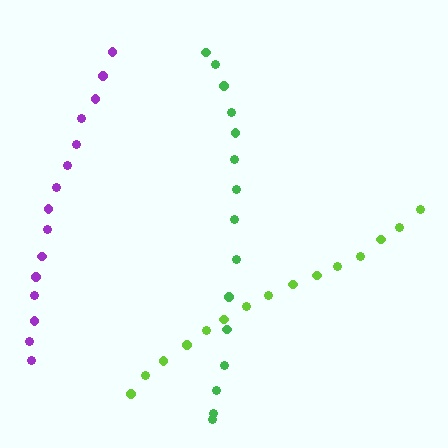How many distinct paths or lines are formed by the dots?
There are 3 distinct paths.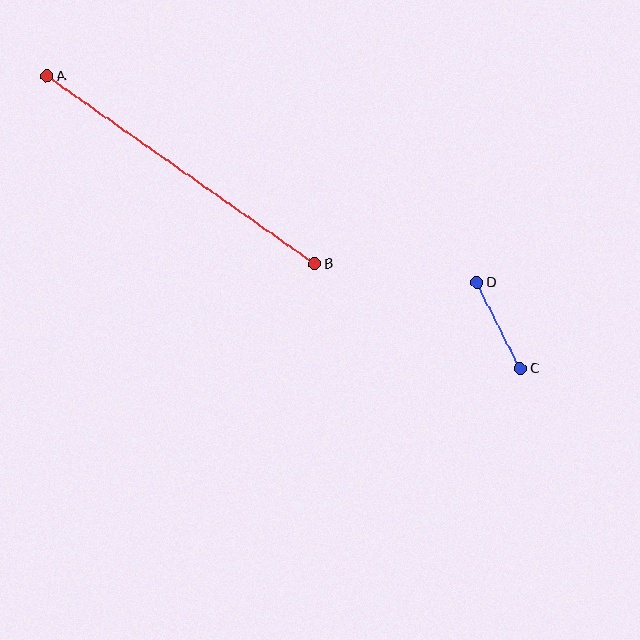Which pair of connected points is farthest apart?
Points A and B are farthest apart.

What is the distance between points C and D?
The distance is approximately 96 pixels.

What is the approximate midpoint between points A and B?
The midpoint is at approximately (181, 170) pixels.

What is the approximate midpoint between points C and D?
The midpoint is at approximately (499, 326) pixels.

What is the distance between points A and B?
The distance is approximately 327 pixels.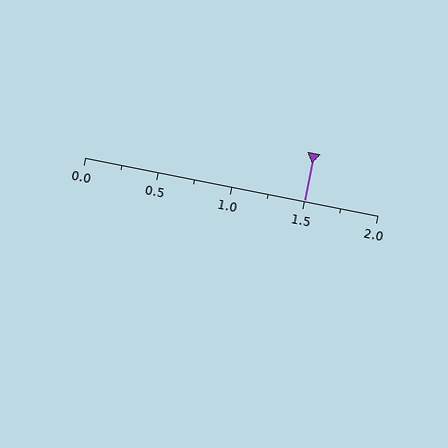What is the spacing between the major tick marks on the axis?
The major ticks are spaced 0.5 apart.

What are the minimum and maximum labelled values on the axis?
The axis runs from 0.0 to 2.0.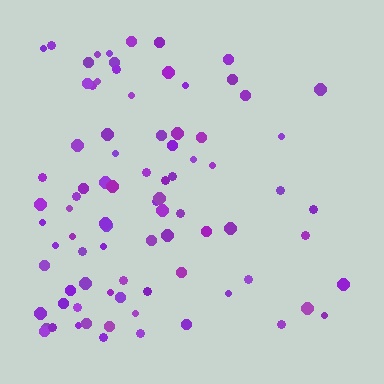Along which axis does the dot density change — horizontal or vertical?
Horizontal.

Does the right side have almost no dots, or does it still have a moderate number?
Still a moderate number, just noticeably fewer than the left.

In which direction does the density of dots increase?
From right to left, with the left side densest.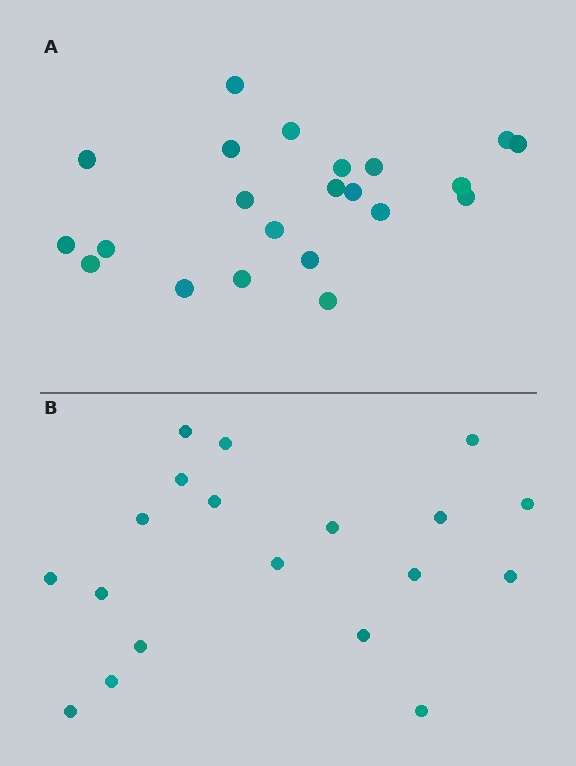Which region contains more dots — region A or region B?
Region A (the top region) has more dots.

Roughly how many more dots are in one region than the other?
Region A has just a few more — roughly 2 or 3 more dots than region B.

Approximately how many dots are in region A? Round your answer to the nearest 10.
About 20 dots. (The exact count is 22, which rounds to 20.)